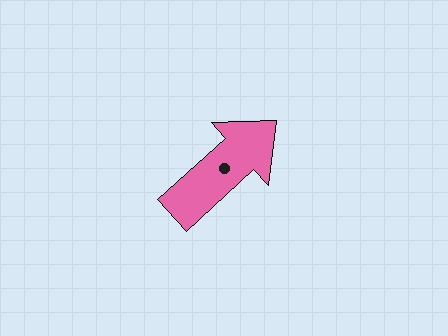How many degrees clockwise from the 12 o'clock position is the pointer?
Approximately 48 degrees.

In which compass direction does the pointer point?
Northeast.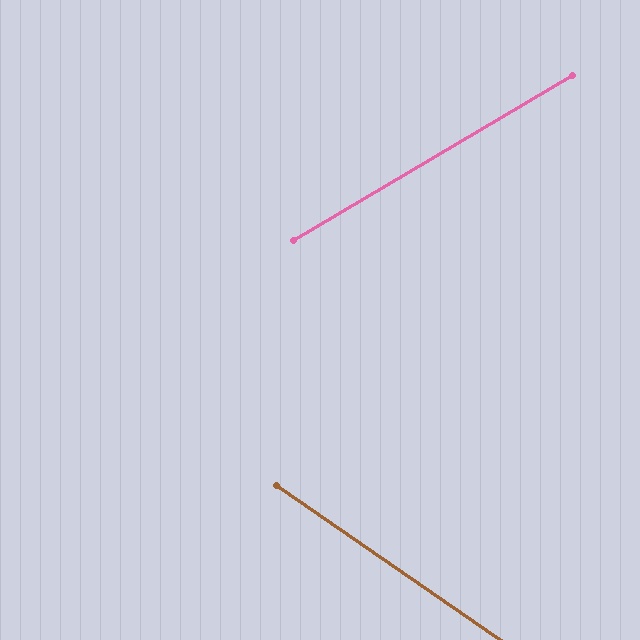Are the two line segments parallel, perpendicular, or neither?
Neither parallel nor perpendicular — they differ by about 65°.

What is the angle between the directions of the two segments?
Approximately 65 degrees.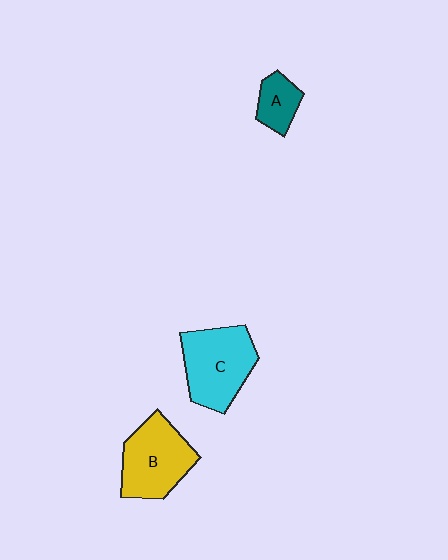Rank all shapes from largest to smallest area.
From largest to smallest: C (cyan), B (yellow), A (teal).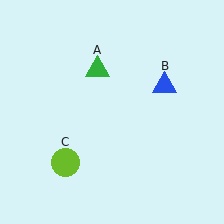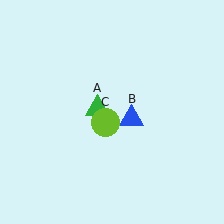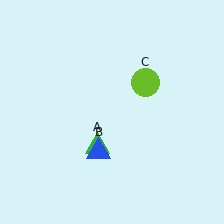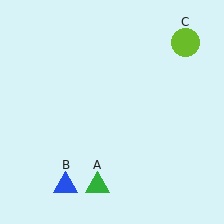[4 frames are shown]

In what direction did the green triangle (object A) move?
The green triangle (object A) moved down.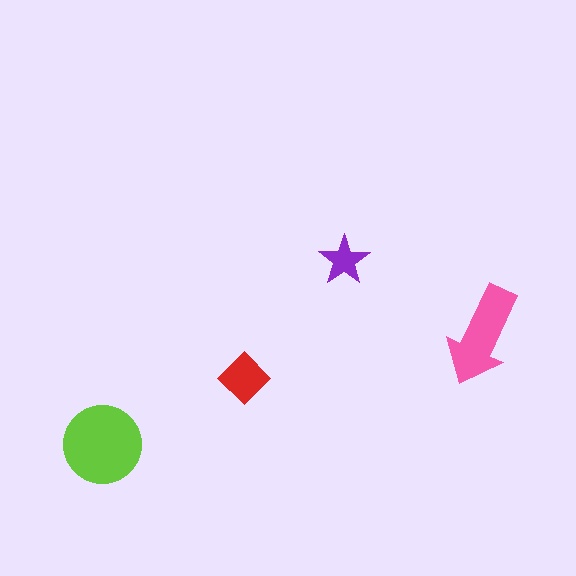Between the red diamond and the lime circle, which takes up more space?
The lime circle.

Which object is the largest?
The lime circle.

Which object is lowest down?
The lime circle is bottommost.